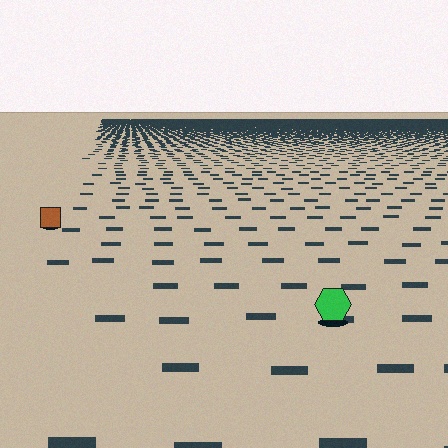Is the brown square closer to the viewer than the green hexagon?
No. The green hexagon is closer — you can tell from the texture gradient: the ground texture is coarser near it.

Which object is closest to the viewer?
The green hexagon is closest. The texture marks near it are larger and more spread out.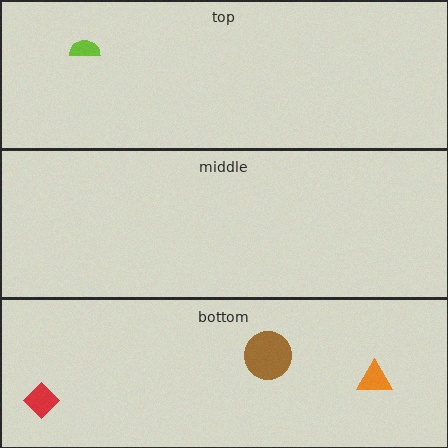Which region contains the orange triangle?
The bottom region.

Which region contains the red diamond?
The bottom region.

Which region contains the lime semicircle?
The top region.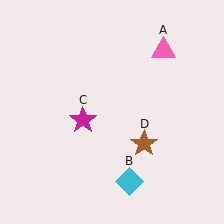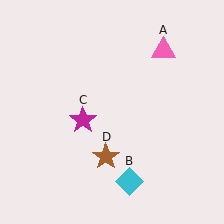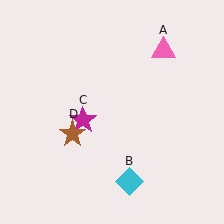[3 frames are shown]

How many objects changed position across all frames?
1 object changed position: brown star (object D).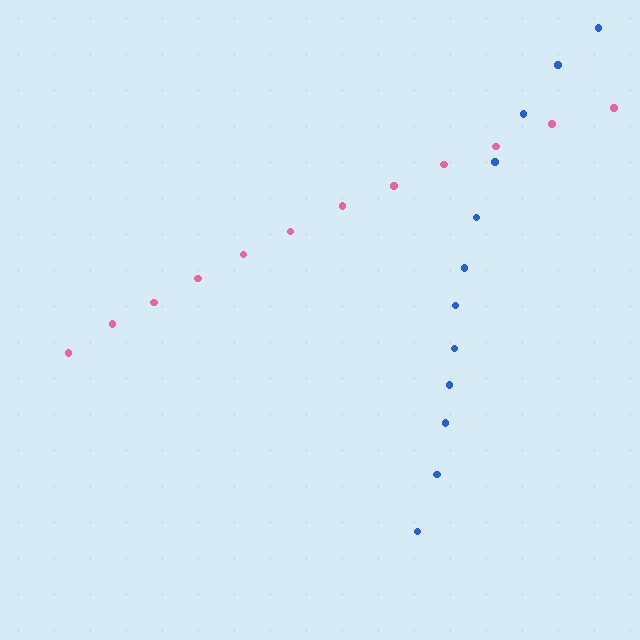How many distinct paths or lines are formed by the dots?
There are 2 distinct paths.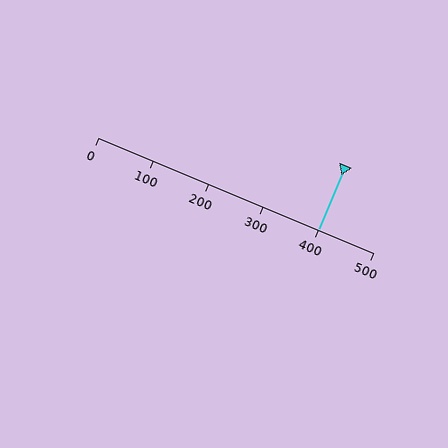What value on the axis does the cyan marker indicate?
The marker indicates approximately 400.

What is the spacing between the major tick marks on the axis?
The major ticks are spaced 100 apart.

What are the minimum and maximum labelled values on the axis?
The axis runs from 0 to 500.